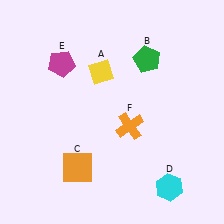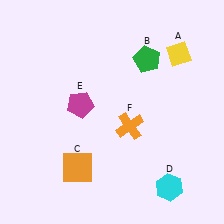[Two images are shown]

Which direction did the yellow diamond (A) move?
The yellow diamond (A) moved right.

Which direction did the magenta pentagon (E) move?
The magenta pentagon (E) moved down.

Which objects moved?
The objects that moved are: the yellow diamond (A), the magenta pentagon (E).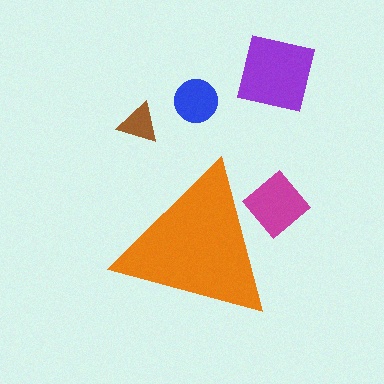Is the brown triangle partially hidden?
No, the brown triangle is fully visible.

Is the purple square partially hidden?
No, the purple square is fully visible.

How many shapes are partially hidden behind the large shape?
1 shape is partially hidden.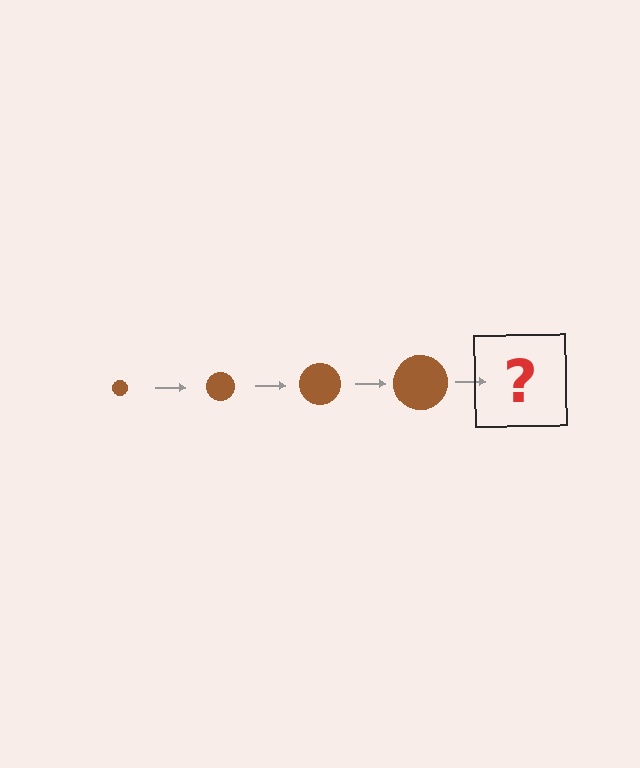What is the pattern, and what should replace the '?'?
The pattern is that the circle gets progressively larger each step. The '?' should be a brown circle, larger than the previous one.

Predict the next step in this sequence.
The next step is a brown circle, larger than the previous one.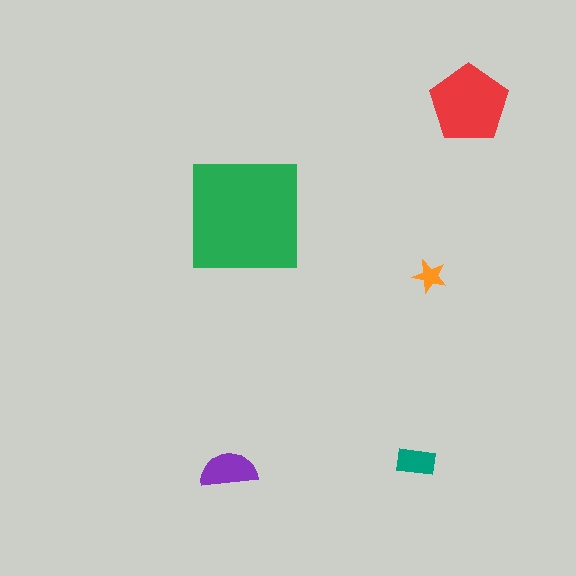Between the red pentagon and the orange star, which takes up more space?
The red pentagon.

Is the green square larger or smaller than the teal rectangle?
Larger.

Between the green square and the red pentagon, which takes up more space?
The green square.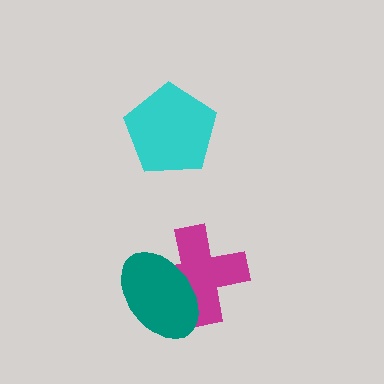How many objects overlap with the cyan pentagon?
0 objects overlap with the cyan pentagon.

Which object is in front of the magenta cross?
The teal ellipse is in front of the magenta cross.